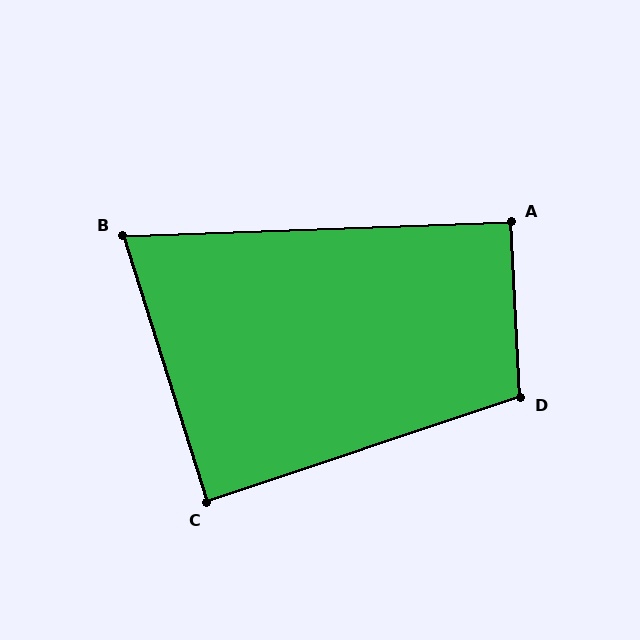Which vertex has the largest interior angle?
D, at approximately 106 degrees.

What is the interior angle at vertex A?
Approximately 91 degrees (approximately right).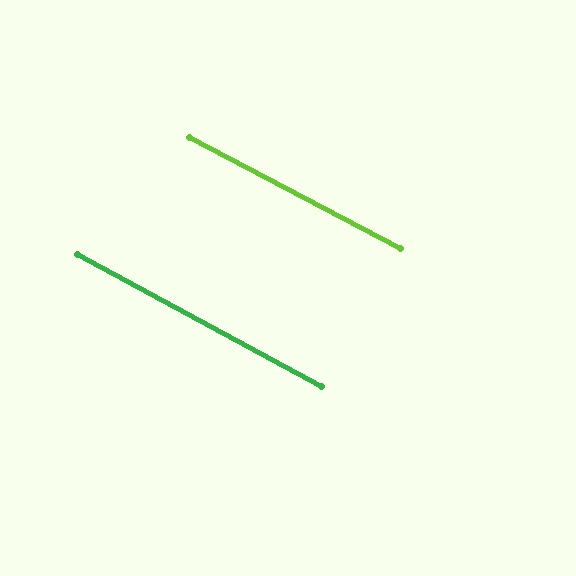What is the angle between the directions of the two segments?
Approximately 1 degree.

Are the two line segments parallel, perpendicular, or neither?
Parallel — their directions differ by only 0.6°.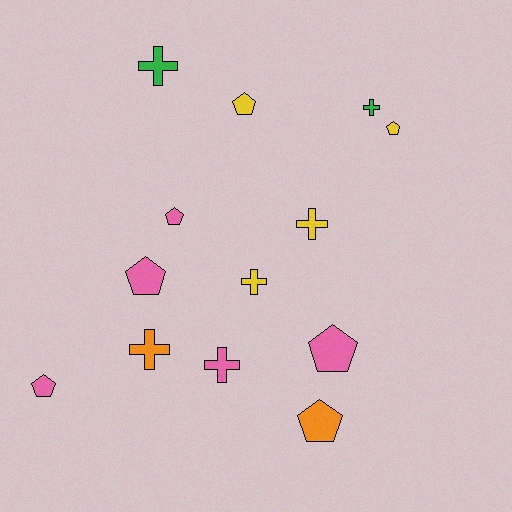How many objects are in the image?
There are 13 objects.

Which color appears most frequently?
Pink, with 5 objects.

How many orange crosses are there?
There is 1 orange cross.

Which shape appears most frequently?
Pentagon, with 7 objects.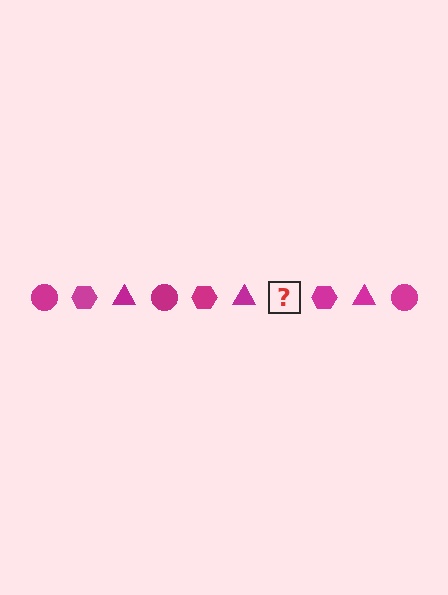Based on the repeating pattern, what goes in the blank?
The blank should be a magenta circle.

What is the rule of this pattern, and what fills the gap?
The rule is that the pattern cycles through circle, hexagon, triangle shapes in magenta. The gap should be filled with a magenta circle.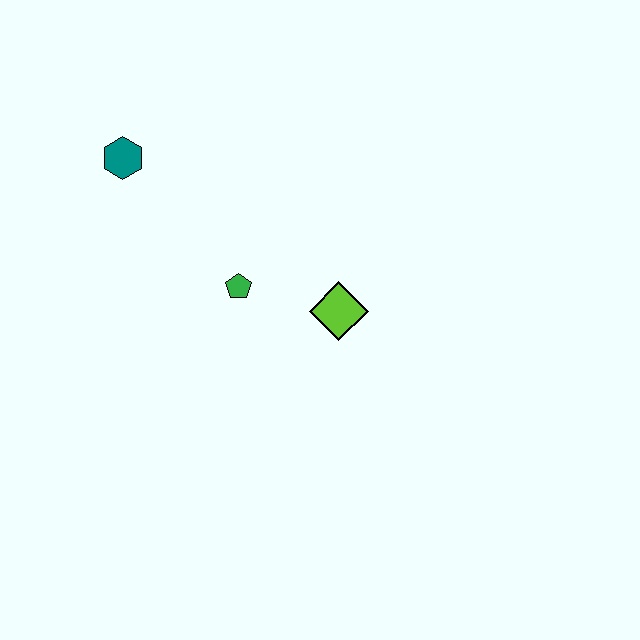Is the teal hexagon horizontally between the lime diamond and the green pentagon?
No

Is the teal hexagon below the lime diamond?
No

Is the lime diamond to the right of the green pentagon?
Yes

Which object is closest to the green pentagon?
The lime diamond is closest to the green pentagon.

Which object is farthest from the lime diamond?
The teal hexagon is farthest from the lime diamond.